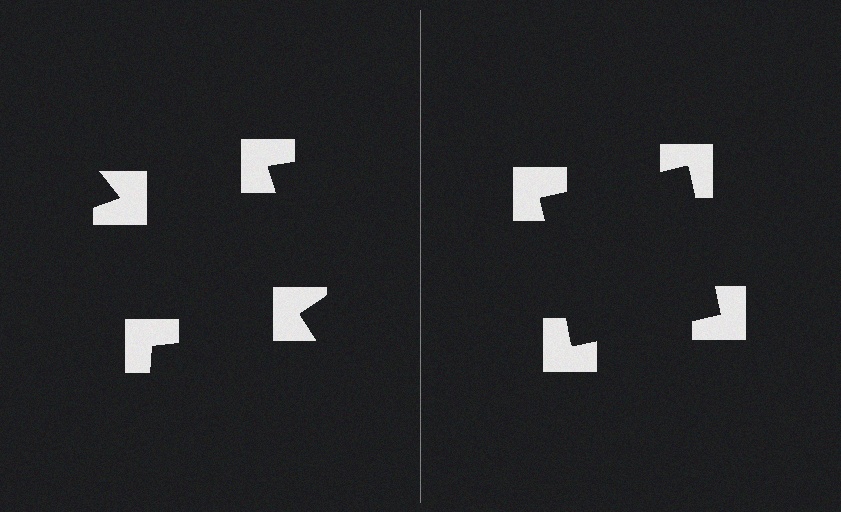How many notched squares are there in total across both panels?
8 — 4 on each side.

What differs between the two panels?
The notched squares are positioned identically on both sides; only the wedge orientations differ. On the right they align to a square; on the left they are misaligned.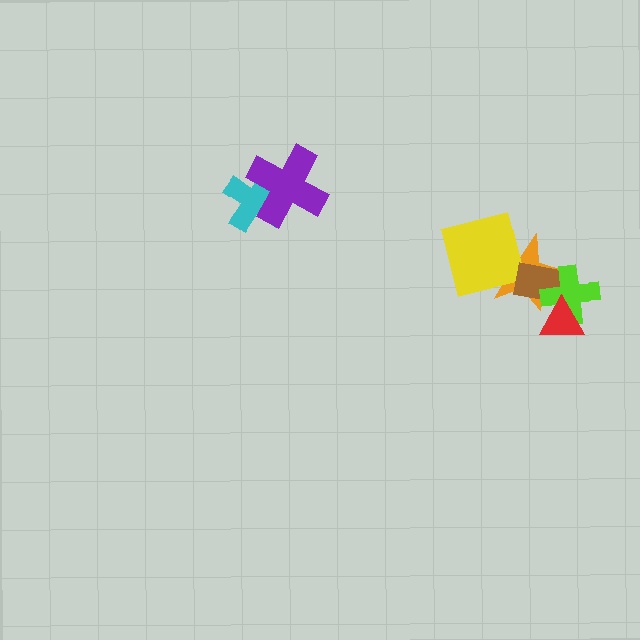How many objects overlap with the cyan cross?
1 object overlaps with the cyan cross.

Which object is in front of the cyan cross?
The purple cross is in front of the cyan cross.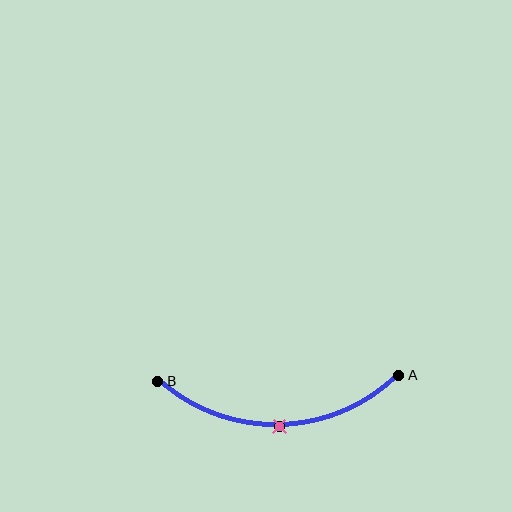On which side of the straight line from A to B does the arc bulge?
The arc bulges below the straight line connecting A and B.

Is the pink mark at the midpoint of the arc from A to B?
Yes. The pink mark lies on the arc at equal arc-length from both A and B — it is the arc midpoint.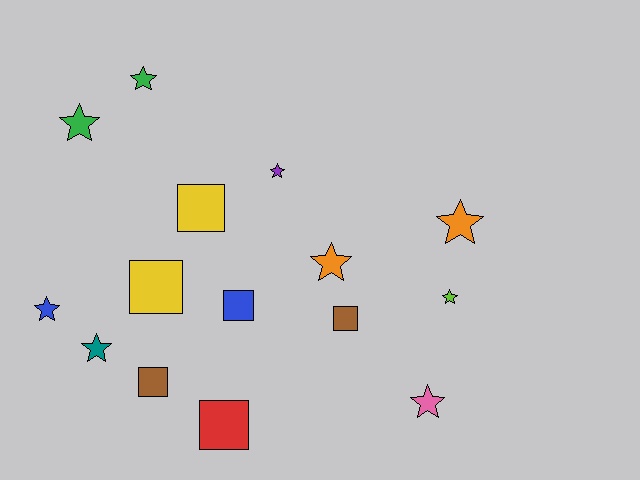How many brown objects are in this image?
There are 2 brown objects.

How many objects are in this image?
There are 15 objects.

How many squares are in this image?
There are 6 squares.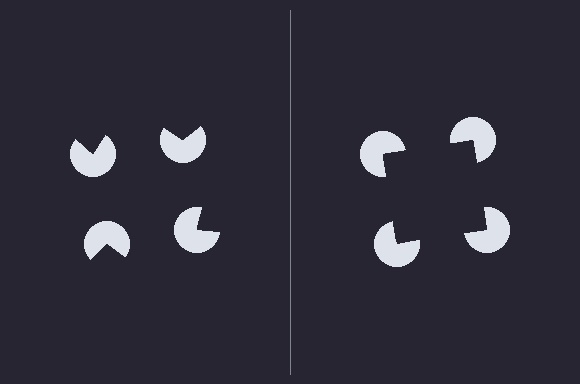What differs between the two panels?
The pac-man discs are positioned identically on both sides; only the wedge orientations differ. On the right they align to a square; on the left they are misaligned.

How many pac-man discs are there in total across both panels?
8 — 4 on each side.